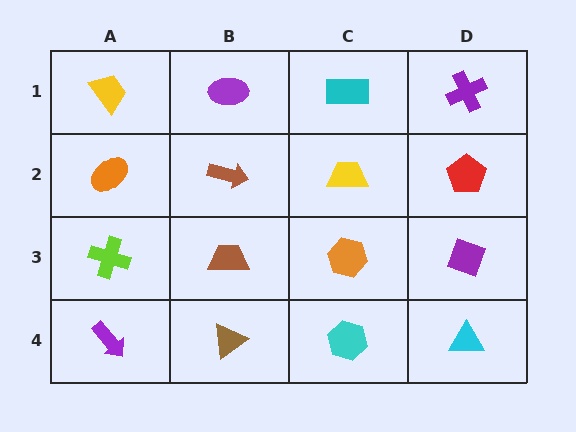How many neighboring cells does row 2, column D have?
3.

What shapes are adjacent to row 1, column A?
An orange ellipse (row 2, column A), a purple ellipse (row 1, column B).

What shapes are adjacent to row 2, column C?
A cyan rectangle (row 1, column C), an orange hexagon (row 3, column C), a brown arrow (row 2, column B), a red pentagon (row 2, column D).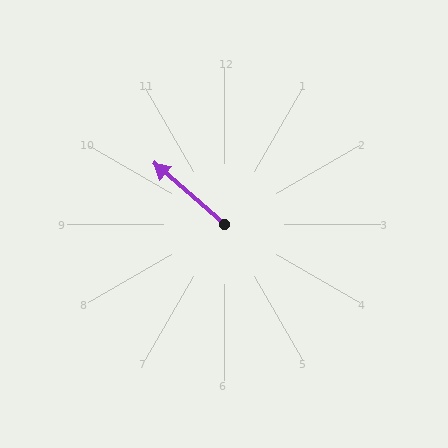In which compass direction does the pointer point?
Northwest.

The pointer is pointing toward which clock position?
Roughly 10 o'clock.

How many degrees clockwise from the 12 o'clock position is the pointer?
Approximately 311 degrees.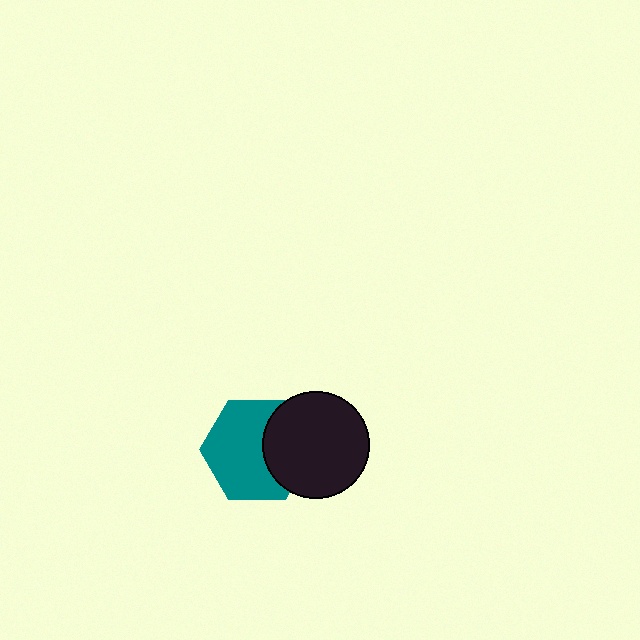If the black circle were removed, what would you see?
You would see the complete teal hexagon.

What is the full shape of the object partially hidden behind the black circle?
The partially hidden object is a teal hexagon.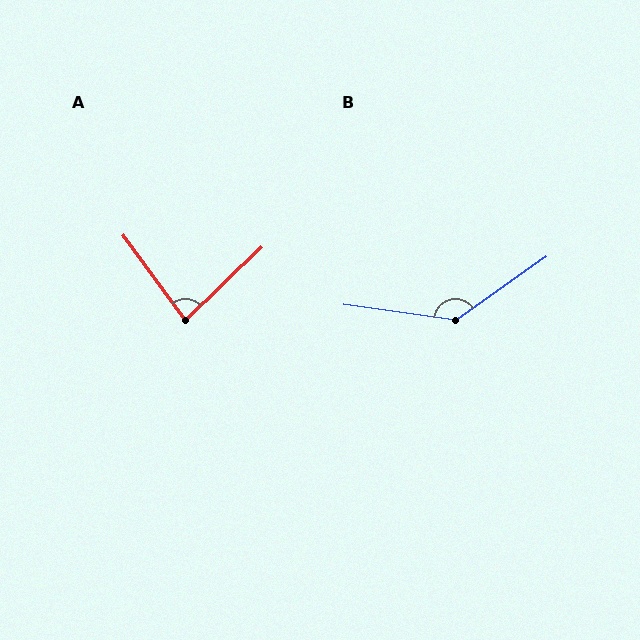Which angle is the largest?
B, at approximately 137 degrees.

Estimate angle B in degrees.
Approximately 137 degrees.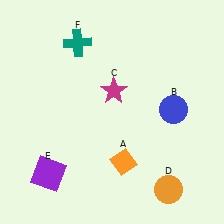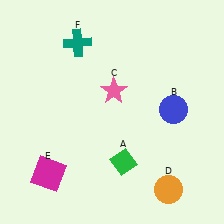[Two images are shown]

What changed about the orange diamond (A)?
In Image 1, A is orange. In Image 2, it changed to green.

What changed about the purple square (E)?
In Image 1, E is purple. In Image 2, it changed to magenta.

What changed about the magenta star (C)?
In Image 1, C is magenta. In Image 2, it changed to pink.